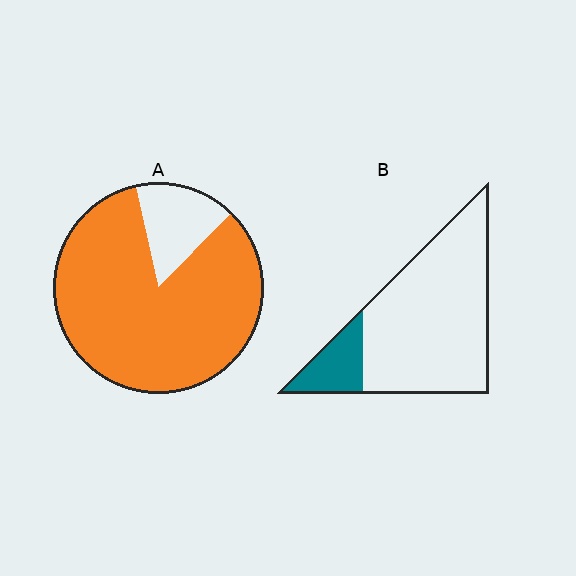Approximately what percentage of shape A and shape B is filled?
A is approximately 85% and B is approximately 15%.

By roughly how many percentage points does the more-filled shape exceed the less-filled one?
By roughly 70 percentage points (A over B).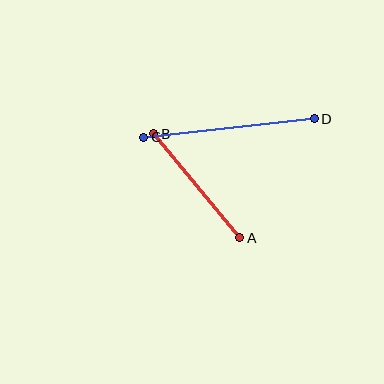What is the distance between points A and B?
The distance is approximately 135 pixels.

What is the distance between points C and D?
The distance is approximately 171 pixels.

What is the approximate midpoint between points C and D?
The midpoint is at approximately (229, 128) pixels.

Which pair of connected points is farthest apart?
Points C and D are farthest apart.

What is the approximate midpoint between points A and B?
The midpoint is at approximately (197, 186) pixels.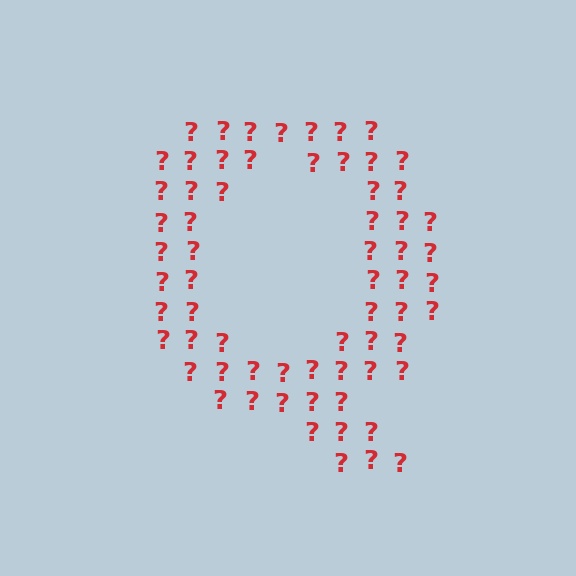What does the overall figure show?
The overall figure shows the letter Q.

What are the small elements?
The small elements are question marks.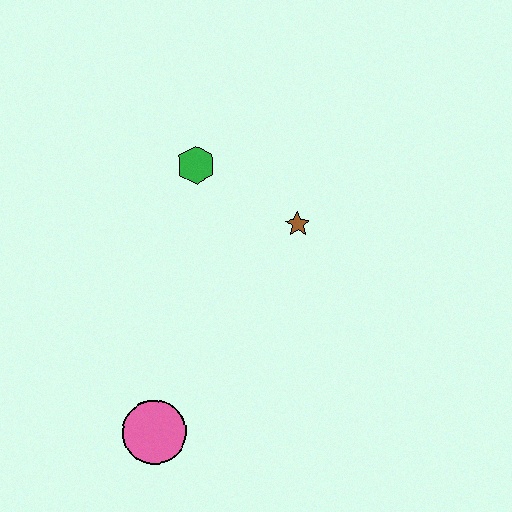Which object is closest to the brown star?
The green hexagon is closest to the brown star.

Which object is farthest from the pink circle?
The green hexagon is farthest from the pink circle.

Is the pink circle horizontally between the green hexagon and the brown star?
No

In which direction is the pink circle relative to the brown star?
The pink circle is below the brown star.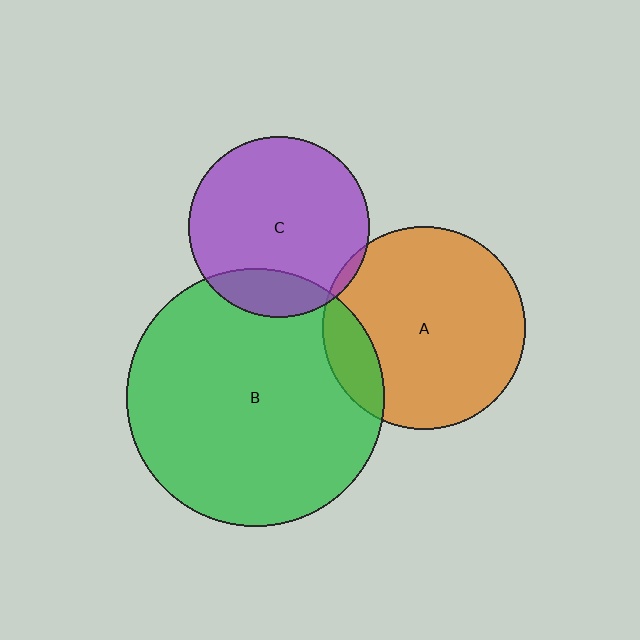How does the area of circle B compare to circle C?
Approximately 2.0 times.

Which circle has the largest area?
Circle B (green).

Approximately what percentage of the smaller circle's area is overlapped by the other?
Approximately 15%.